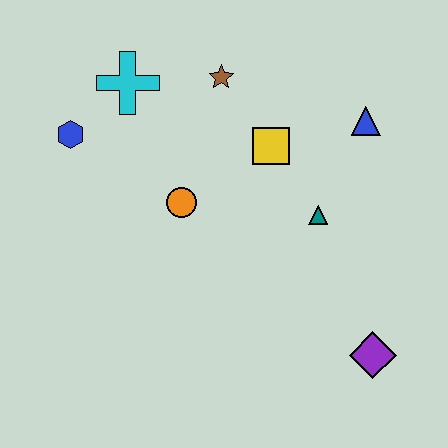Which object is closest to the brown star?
The yellow square is closest to the brown star.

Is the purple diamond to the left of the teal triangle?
No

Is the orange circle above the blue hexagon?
No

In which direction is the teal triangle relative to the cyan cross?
The teal triangle is to the right of the cyan cross.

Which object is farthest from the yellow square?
The purple diamond is farthest from the yellow square.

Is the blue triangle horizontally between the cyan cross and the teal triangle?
No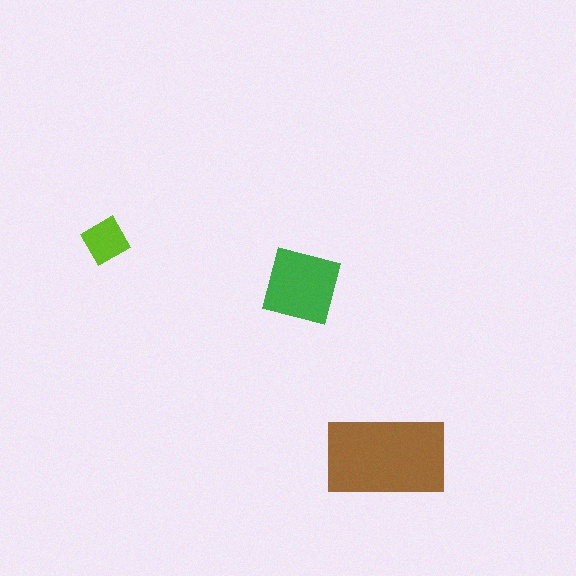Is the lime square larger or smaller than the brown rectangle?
Smaller.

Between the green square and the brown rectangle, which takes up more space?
The brown rectangle.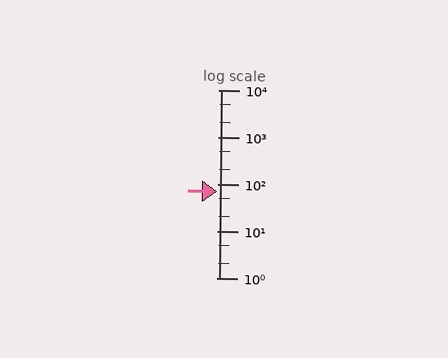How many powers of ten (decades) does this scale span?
The scale spans 4 decades, from 1 to 10000.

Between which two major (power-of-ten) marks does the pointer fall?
The pointer is between 10 and 100.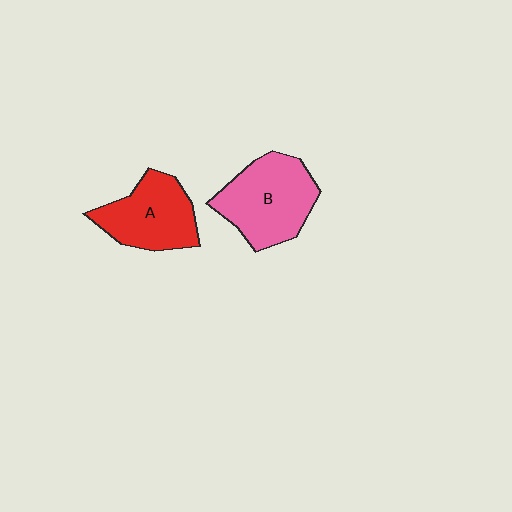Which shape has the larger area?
Shape B (pink).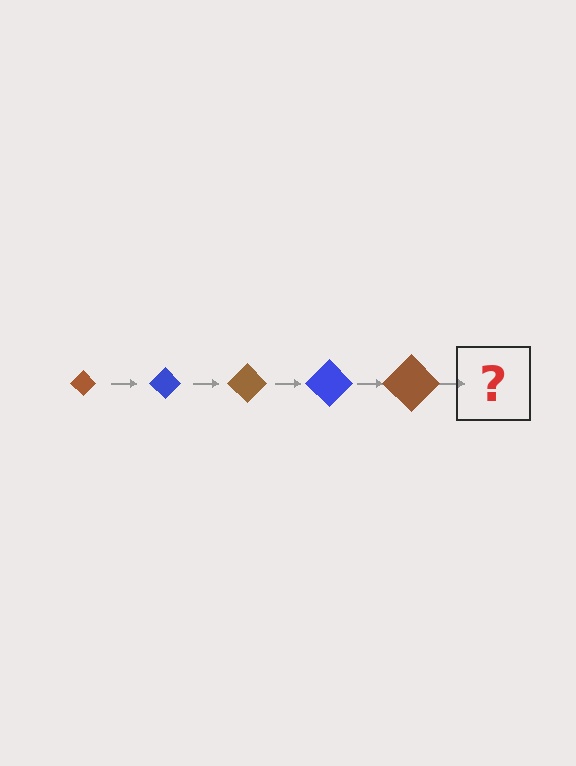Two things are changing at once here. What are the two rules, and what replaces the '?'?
The two rules are that the diamond grows larger each step and the color cycles through brown and blue. The '?' should be a blue diamond, larger than the previous one.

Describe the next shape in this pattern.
It should be a blue diamond, larger than the previous one.